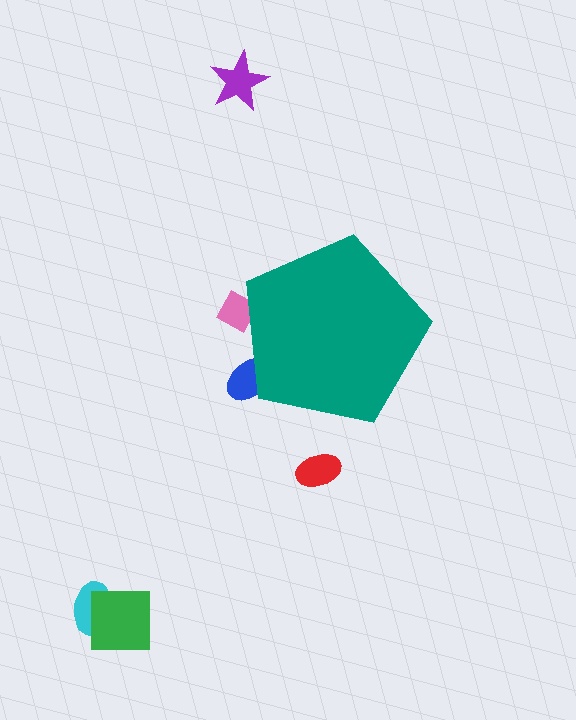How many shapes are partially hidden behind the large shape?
2 shapes are partially hidden.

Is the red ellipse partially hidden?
No, the red ellipse is fully visible.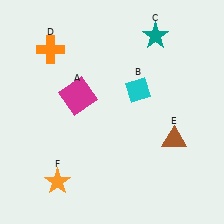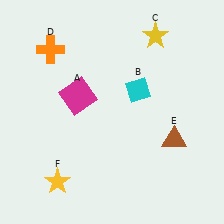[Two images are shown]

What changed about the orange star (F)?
In Image 1, F is orange. In Image 2, it changed to yellow.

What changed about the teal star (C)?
In Image 1, C is teal. In Image 2, it changed to yellow.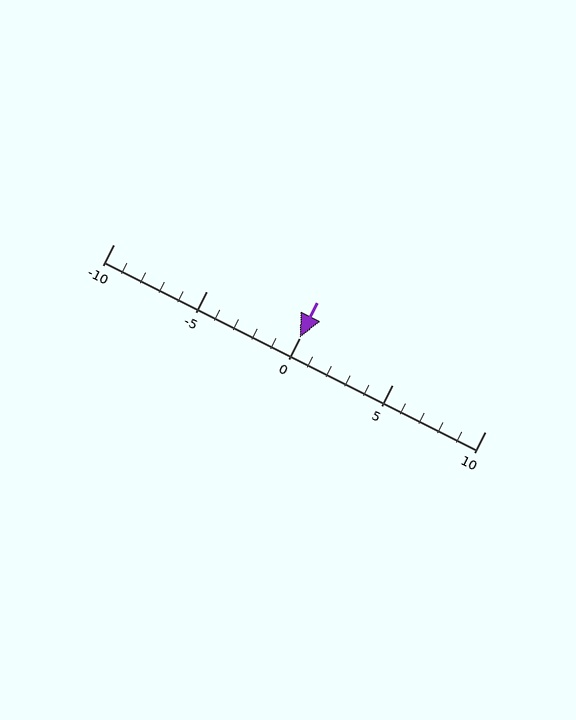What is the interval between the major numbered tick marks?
The major tick marks are spaced 5 units apart.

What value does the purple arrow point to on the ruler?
The purple arrow points to approximately 0.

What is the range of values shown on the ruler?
The ruler shows values from -10 to 10.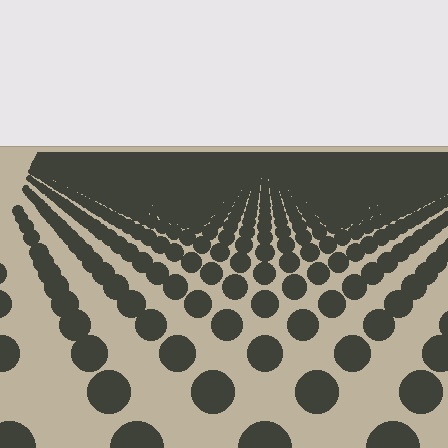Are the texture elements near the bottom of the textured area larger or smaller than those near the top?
Larger. Near the bottom, elements are closer to the viewer and appear at a bigger on-screen size.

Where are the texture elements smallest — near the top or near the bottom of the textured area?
Near the top.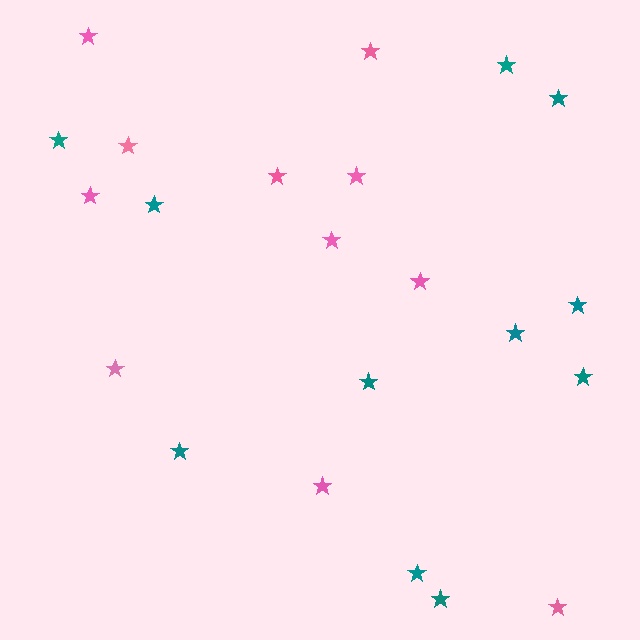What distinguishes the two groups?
There are 2 groups: one group of pink stars (11) and one group of teal stars (11).